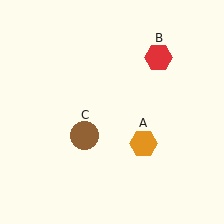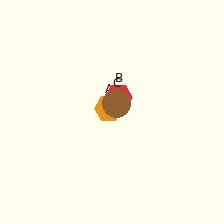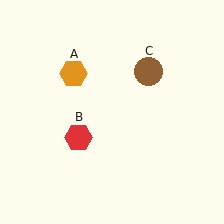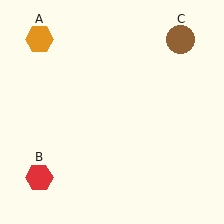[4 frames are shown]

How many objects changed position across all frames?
3 objects changed position: orange hexagon (object A), red hexagon (object B), brown circle (object C).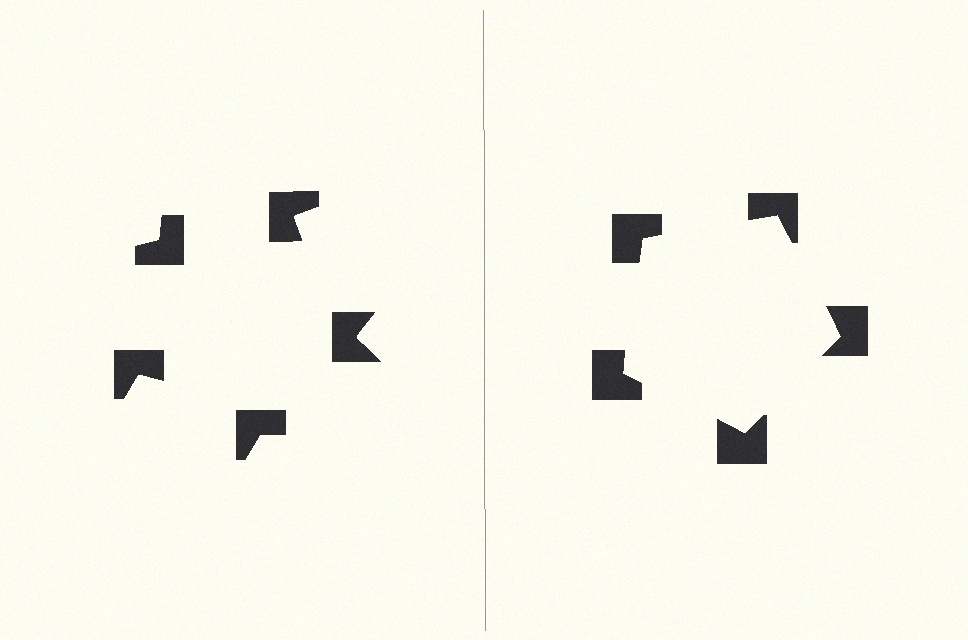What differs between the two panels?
The notched squares are positioned identically on both sides; only the wedge orientations differ. On the right they align to a pentagon; on the left they are misaligned.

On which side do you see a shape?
An illusory pentagon appears on the right side. On the left side the wedge cuts are rotated, so no coherent shape forms.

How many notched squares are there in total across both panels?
10 — 5 on each side.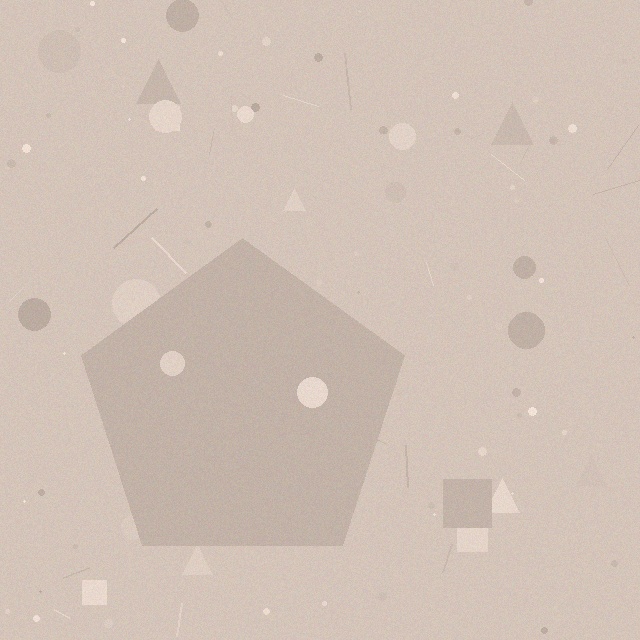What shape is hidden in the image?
A pentagon is hidden in the image.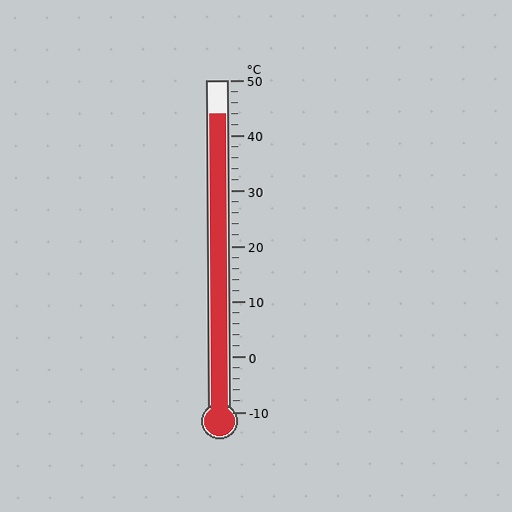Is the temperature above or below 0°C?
The temperature is above 0°C.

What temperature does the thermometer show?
The thermometer shows approximately 44°C.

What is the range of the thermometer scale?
The thermometer scale ranges from -10°C to 50°C.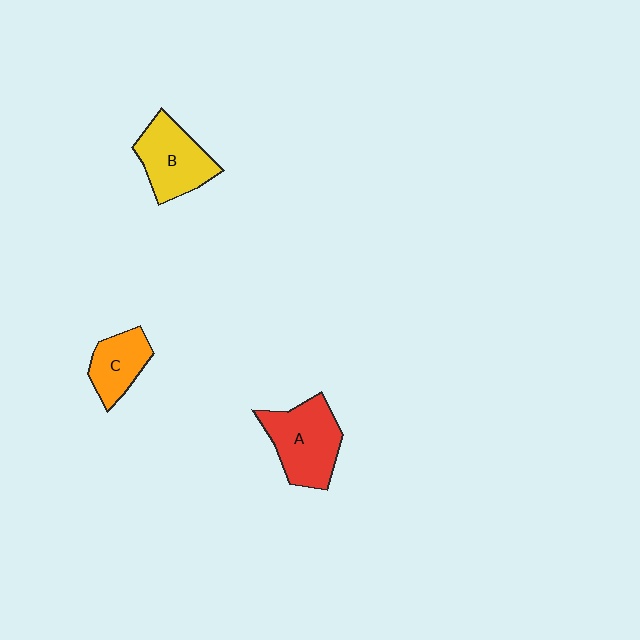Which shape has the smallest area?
Shape C (orange).